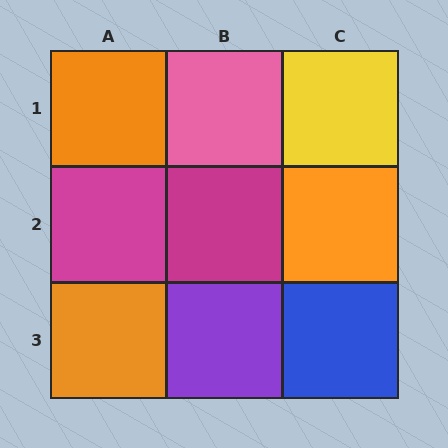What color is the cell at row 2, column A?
Magenta.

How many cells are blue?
1 cell is blue.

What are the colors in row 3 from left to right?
Orange, purple, blue.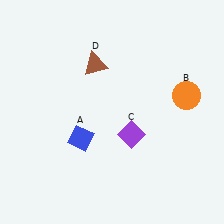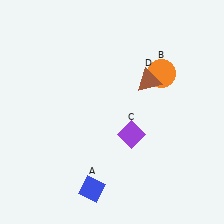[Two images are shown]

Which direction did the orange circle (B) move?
The orange circle (B) moved left.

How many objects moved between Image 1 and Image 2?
3 objects moved between the two images.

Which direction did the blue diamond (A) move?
The blue diamond (A) moved down.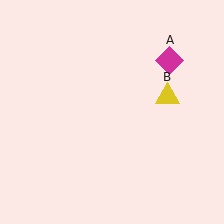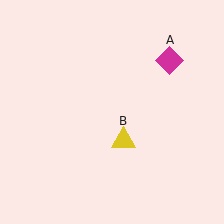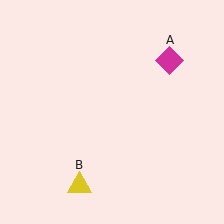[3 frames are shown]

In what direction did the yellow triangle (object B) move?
The yellow triangle (object B) moved down and to the left.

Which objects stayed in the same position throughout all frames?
Magenta diamond (object A) remained stationary.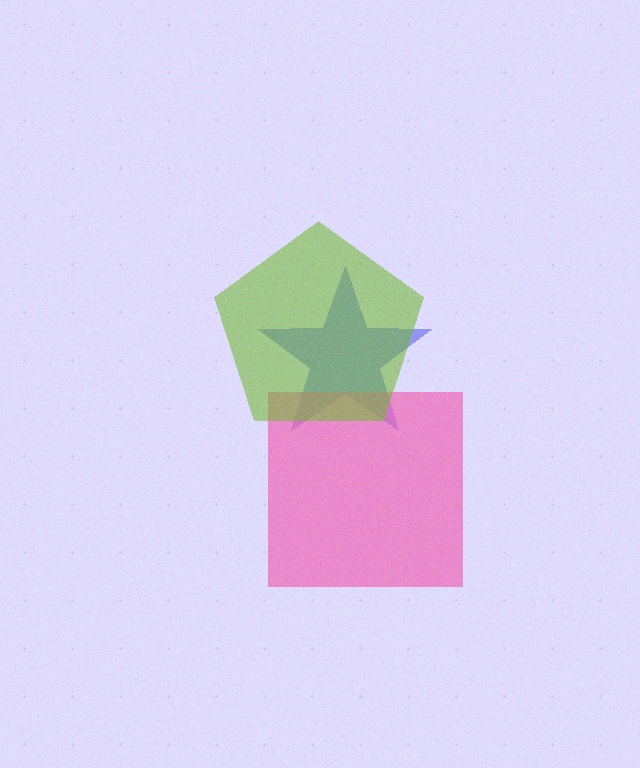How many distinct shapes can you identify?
There are 3 distinct shapes: a blue star, a pink square, a lime pentagon.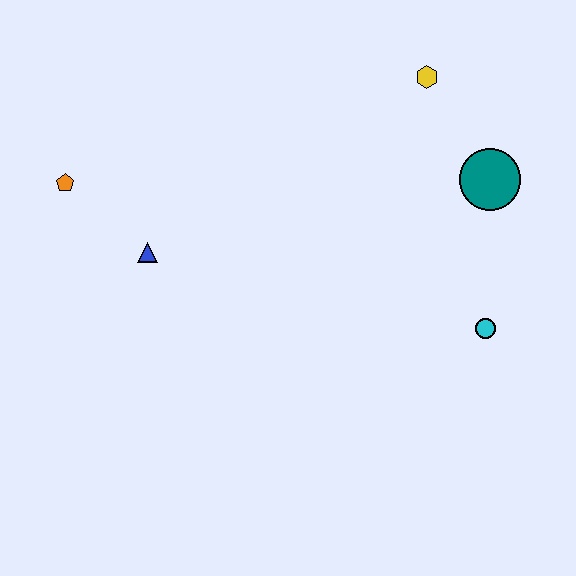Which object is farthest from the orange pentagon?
The cyan circle is farthest from the orange pentagon.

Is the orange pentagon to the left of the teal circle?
Yes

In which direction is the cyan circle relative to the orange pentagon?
The cyan circle is to the right of the orange pentagon.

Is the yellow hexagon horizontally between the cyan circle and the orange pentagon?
Yes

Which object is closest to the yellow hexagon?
The teal circle is closest to the yellow hexagon.